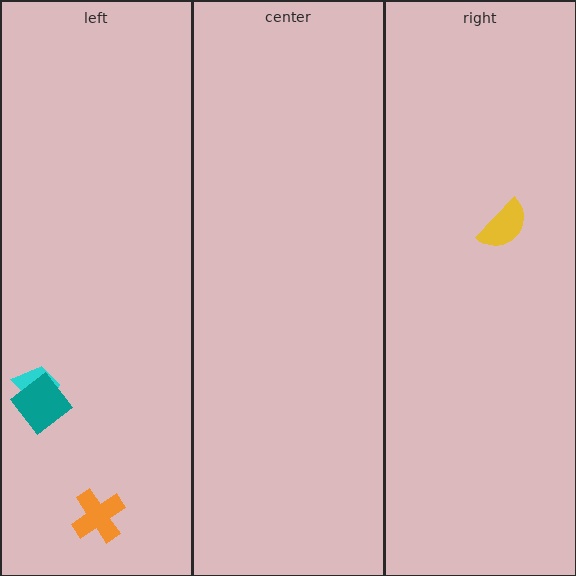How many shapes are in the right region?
1.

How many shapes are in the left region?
3.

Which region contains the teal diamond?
The left region.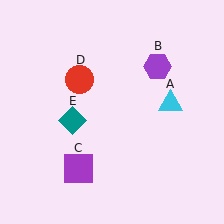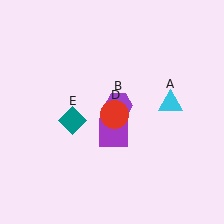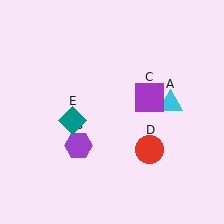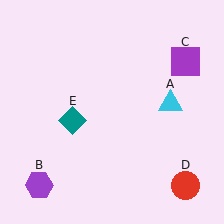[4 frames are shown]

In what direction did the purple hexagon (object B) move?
The purple hexagon (object B) moved down and to the left.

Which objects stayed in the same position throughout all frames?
Cyan triangle (object A) and teal diamond (object E) remained stationary.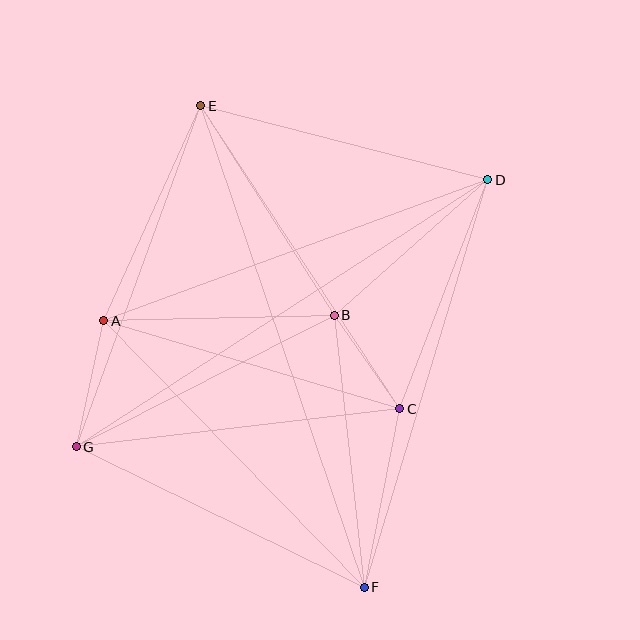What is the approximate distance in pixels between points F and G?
The distance between F and G is approximately 321 pixels.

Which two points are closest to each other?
Points B and C are closest to each other.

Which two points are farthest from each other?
Points E and F are farthest from each other.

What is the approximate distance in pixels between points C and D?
The distance between C and D is approximately 246 pixels.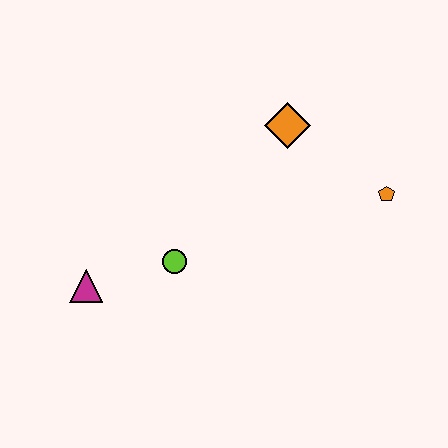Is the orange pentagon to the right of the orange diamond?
Yes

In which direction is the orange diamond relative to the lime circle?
The orange diamond is above the lime circle.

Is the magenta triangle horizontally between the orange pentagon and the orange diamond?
No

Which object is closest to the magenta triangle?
The lime circle is closest to the magenta triangle.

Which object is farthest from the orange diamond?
The magenta triangle is farthest from the orange diamond.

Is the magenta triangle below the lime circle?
Yes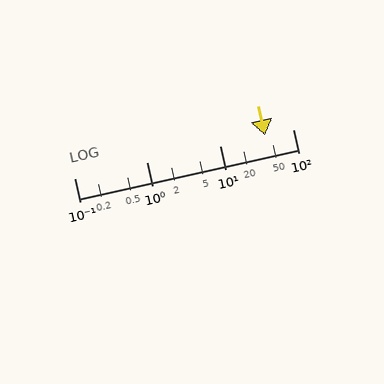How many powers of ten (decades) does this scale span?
The scale spans 3 decades, from 0.1 to 100.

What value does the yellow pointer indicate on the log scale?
The pointer indicates approximately 41.